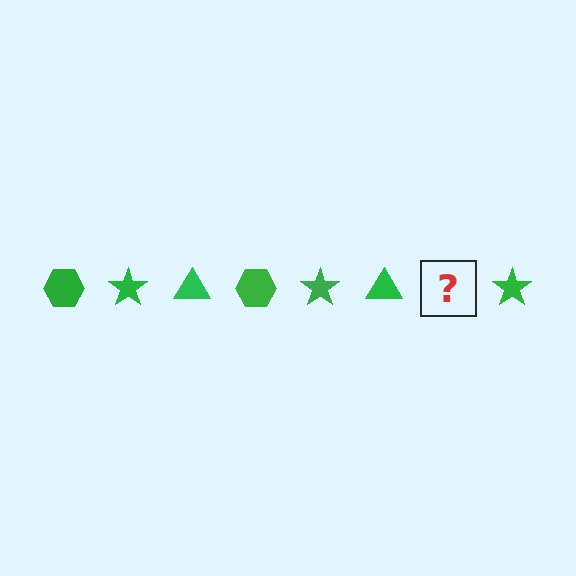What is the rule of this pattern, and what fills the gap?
The rule is that the pattern cycles through hexagon, star, triangle shapes in green. The gap should be filled with a green hexagon.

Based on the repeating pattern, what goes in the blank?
The blank should be a green hexagon.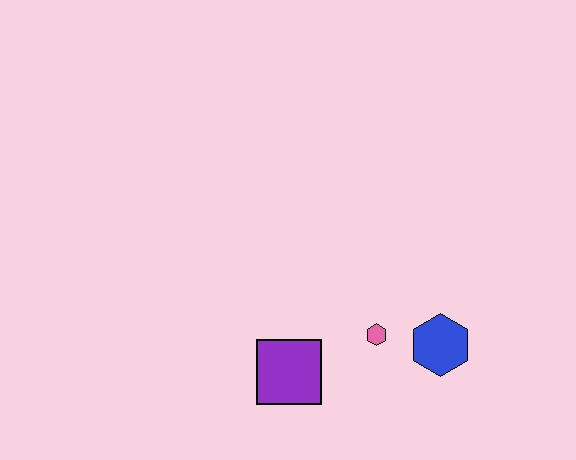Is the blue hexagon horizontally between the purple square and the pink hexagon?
No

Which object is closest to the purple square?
The pink hexagon is closest to the purple square.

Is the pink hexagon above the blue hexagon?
Yes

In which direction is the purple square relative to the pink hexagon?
The purple square is to the left of the pink hexagon.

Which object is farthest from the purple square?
The blue hexagon is farthest from the purple square.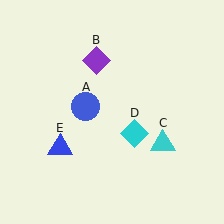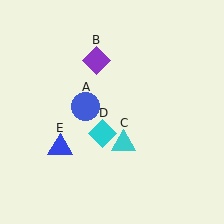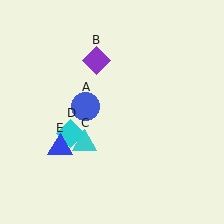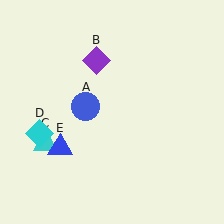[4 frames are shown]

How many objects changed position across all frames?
2 objects changed position: cyan triangle (object C), cyan diamond (object D).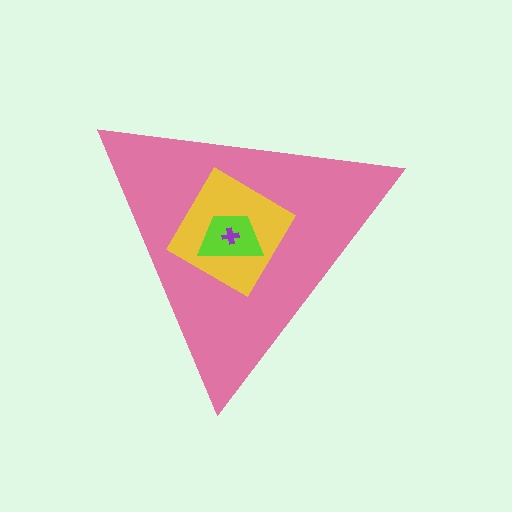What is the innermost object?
The purple cross.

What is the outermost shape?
The pink triangle.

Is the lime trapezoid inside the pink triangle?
Yes.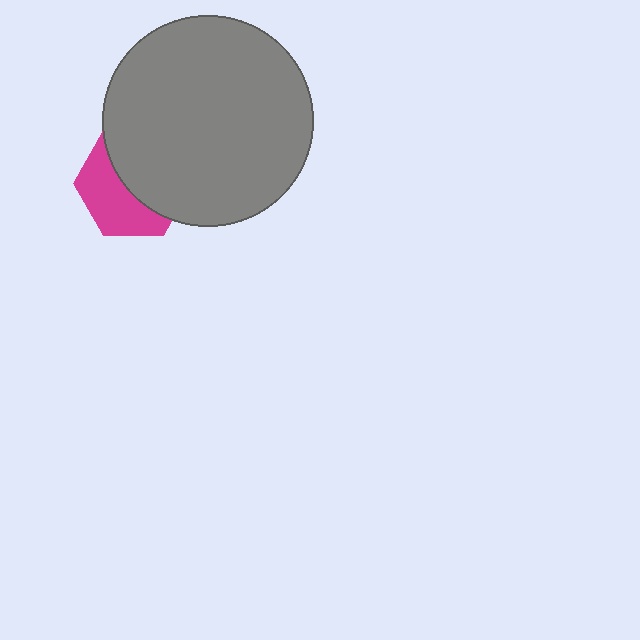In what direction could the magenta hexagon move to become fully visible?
The magenta hexagon could move toward the lower-left. That would shift it out from behind the gray circle entirely.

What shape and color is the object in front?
The object in front is a gray circle.